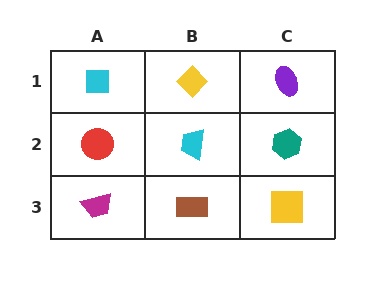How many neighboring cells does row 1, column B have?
3.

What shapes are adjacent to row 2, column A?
A cyan square (row 1, column A), a magenta trapezoid (row 3, column A), a cyan trapezoid (row 2, column B).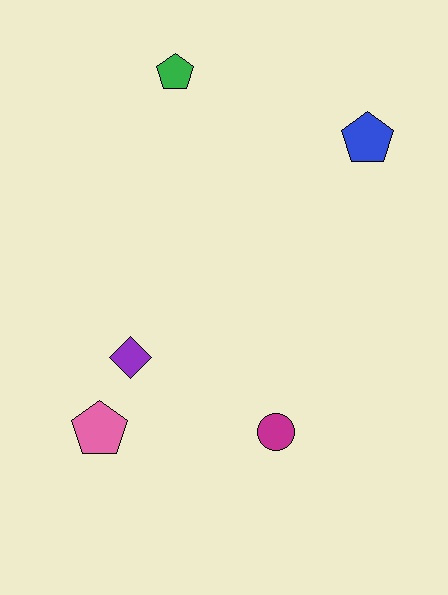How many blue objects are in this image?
There is 1 blue object.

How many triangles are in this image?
There are no triangles.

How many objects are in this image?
There are 5 objects.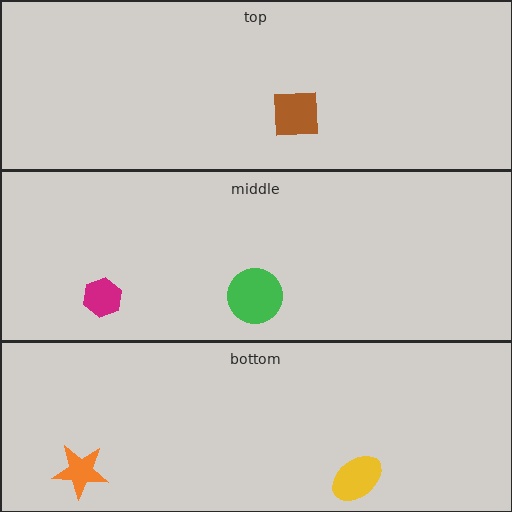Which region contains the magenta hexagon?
The middle region.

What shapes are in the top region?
The brown square.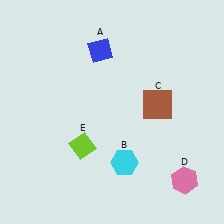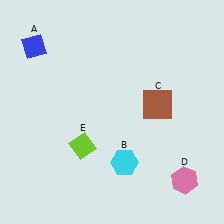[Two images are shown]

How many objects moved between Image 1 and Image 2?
1 object moved between the two images.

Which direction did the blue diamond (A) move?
The blue diamond (A) moved left.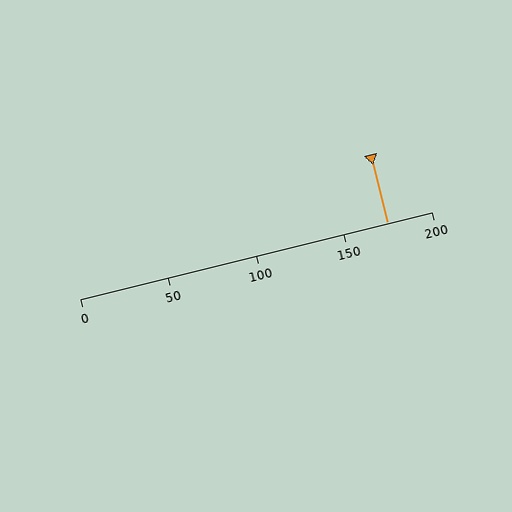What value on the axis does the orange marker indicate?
The marker indicates approximately 175.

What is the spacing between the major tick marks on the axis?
The major ticks are spaced 50 apart.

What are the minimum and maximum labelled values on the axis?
The axis runs from 0 to 200.